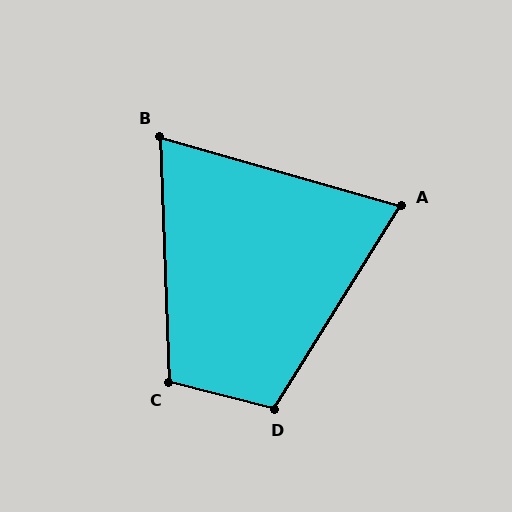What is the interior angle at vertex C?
Approximately 106 degrees (obtuse).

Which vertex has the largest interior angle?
D, at approximately 108 degrees.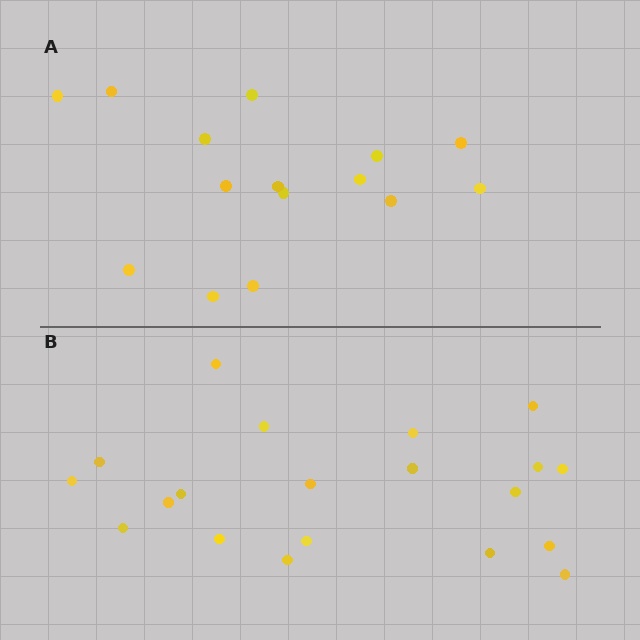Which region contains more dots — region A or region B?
Region B (the bottom region) has more dots.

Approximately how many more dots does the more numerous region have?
Region B has about 5 more dots than region A.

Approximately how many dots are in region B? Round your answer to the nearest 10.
About 20 dots.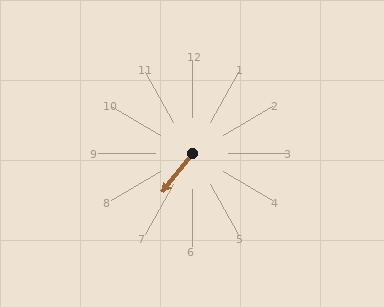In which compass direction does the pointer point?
Southwest.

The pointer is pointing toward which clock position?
Roughly 7 o'clock.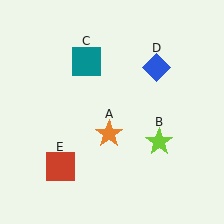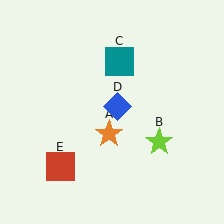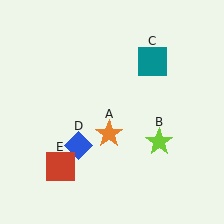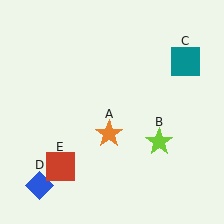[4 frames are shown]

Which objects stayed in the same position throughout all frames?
Orange star (object A) and lime star (object B) and red square (object E) remained stationary.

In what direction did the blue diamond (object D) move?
The blue diamond (object D) moved down and to the left.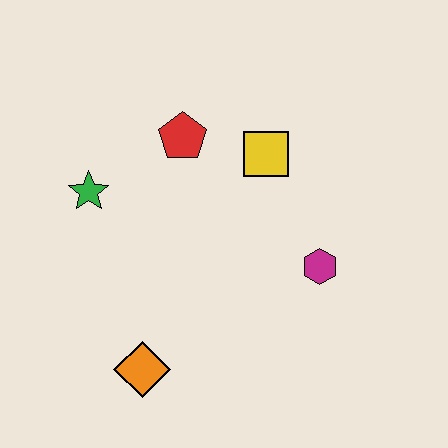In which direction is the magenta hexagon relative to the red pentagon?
The magenta hexagon is to the right of the red pentagon.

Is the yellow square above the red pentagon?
No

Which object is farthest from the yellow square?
The orange diamond is farthest from the yellow square.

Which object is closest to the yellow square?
The red pentagon is closest to the yellow square.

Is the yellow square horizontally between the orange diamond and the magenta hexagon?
Yes